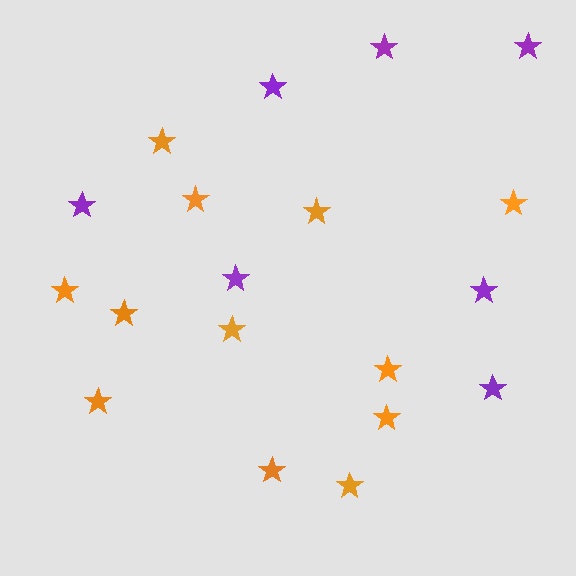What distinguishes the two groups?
There are 2 groups: one group of orange stars (12) and one group of purple stars (7).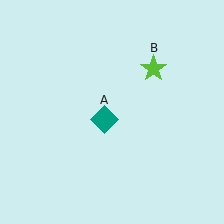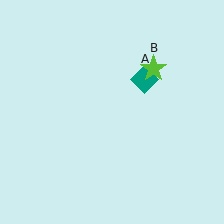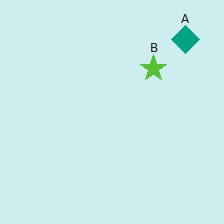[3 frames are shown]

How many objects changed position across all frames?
1 object changed position: teal diamond (object A).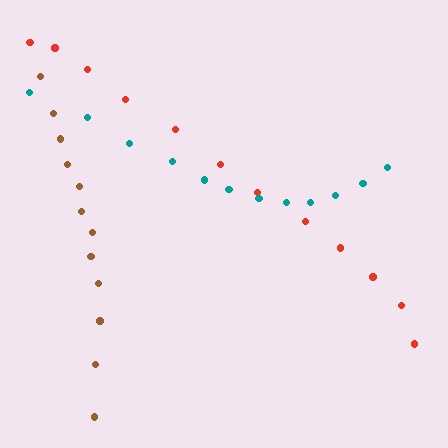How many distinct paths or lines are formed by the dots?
There are 3 distinct paths.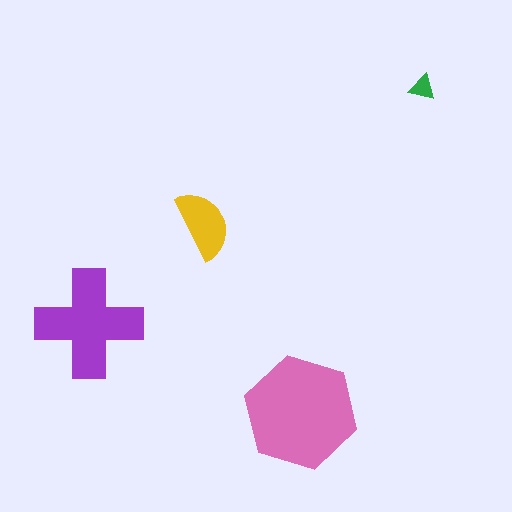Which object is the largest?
The pink hexagon.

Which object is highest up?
The green triangle is topmost.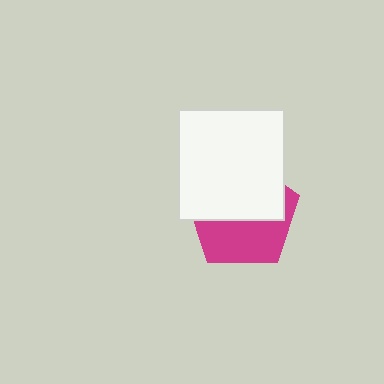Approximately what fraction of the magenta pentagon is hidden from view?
Roughly 55% of the magenta pentagon is hidden behind the white rectangle.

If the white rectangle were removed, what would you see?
You would see the complete magenta pentagon.